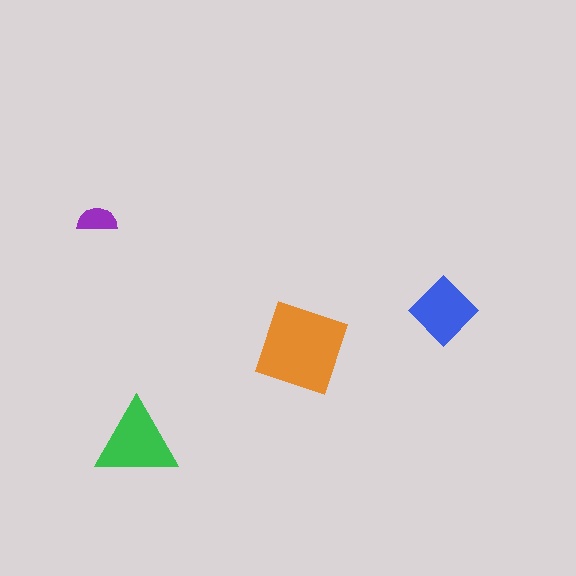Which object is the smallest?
The purple semicircle.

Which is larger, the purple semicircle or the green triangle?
The green triangle.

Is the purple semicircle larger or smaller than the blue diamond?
Smaller.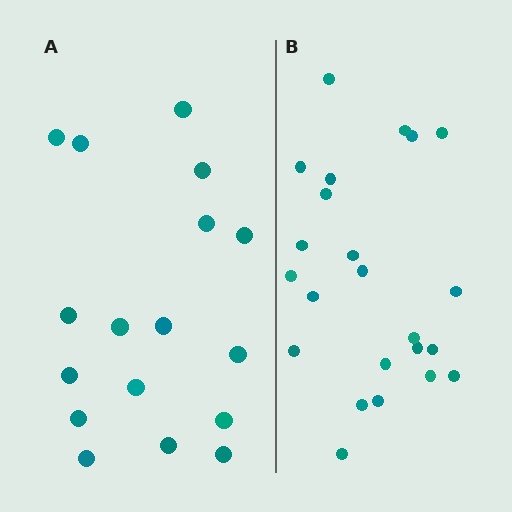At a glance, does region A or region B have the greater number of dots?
Region B (the right region) has more dots.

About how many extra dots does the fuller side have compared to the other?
Region B has about 6 more dots than region A.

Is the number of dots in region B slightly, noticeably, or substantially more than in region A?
Region B has noticeably more, but not dramatically so. The ratio is roughly 1.4 to 1.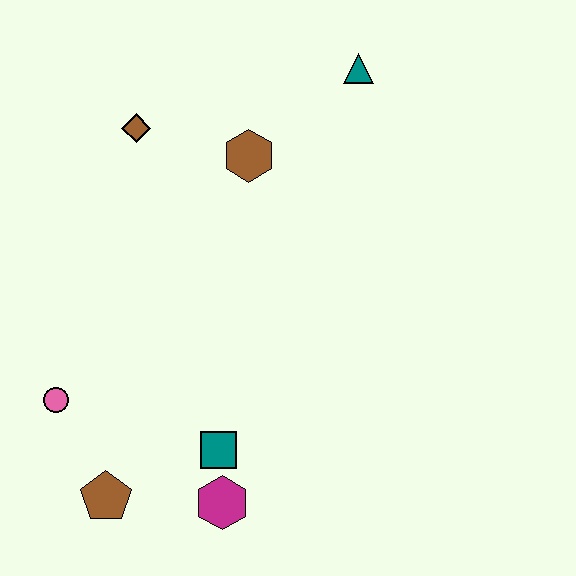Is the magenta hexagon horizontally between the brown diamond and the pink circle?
No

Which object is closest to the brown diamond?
The brown hexagon is closest to the brown diamond.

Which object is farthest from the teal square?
The teal triangle is farthest from the teal square.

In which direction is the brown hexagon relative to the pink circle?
The brown hexagon is above the pink circle.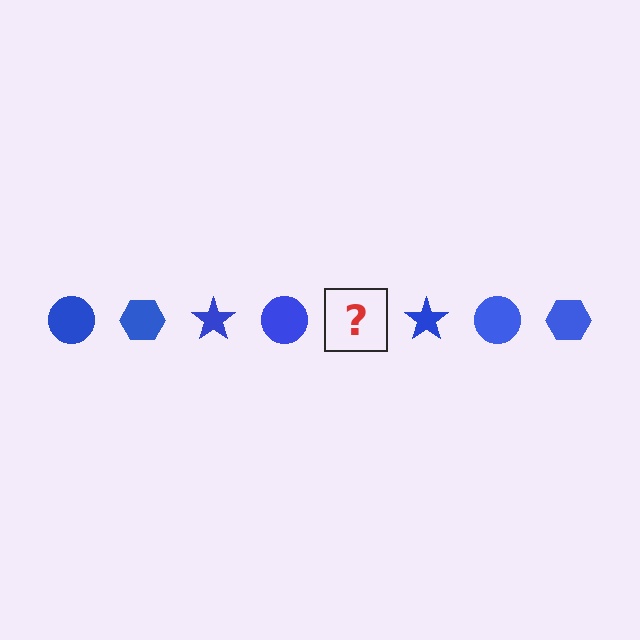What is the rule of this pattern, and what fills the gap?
The rule is that the pattern cycles through circle, hexagon, star shapes in blue. The gap should be filled with a blue hexagon.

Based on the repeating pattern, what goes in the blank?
The blank should be a blue hexagon.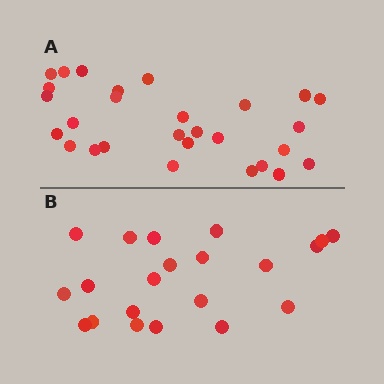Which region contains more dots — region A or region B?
Region A (the top region) has more dots.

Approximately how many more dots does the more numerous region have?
Region A has roughly 8 or so more dots than region B.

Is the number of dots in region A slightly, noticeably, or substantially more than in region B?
Region A has noticeably more, but not dramatically so. The ratio is roughly 1.3 to 1.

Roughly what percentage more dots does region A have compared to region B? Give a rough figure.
About 35% more.